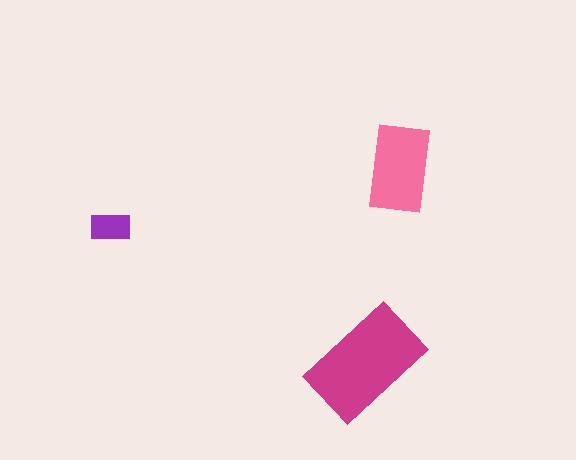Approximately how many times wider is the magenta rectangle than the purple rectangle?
About 3 times wider.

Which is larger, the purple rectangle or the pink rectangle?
The pink one.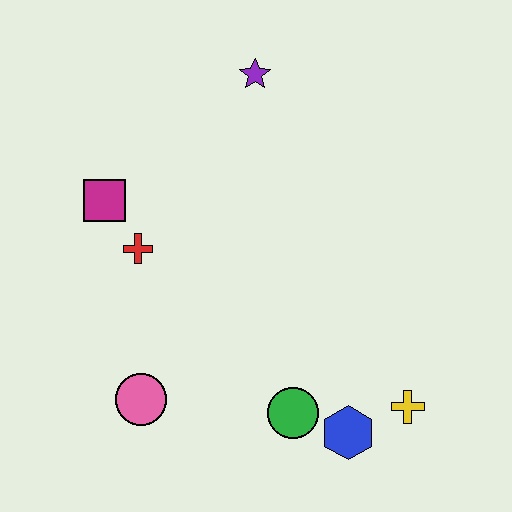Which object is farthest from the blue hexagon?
The purple star is farthest from the blue hexagon.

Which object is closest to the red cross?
The magenta square is closest to the red cross.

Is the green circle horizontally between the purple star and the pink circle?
No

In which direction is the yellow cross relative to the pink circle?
The yellow cross is to the right of the pink circle.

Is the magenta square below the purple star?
Yes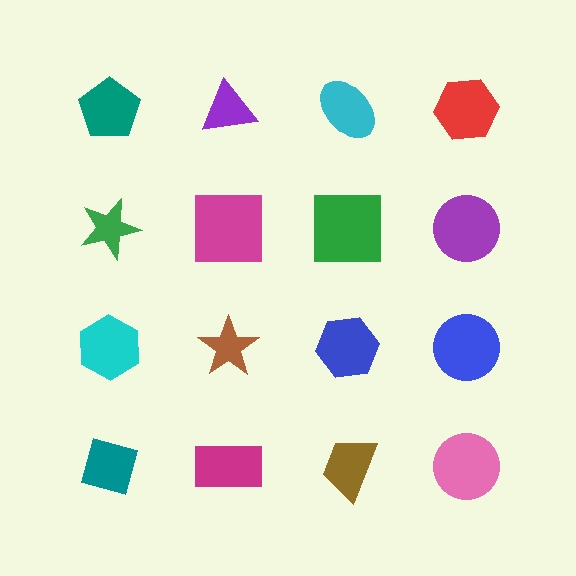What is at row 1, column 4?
A red hexagon.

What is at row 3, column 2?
A brown star.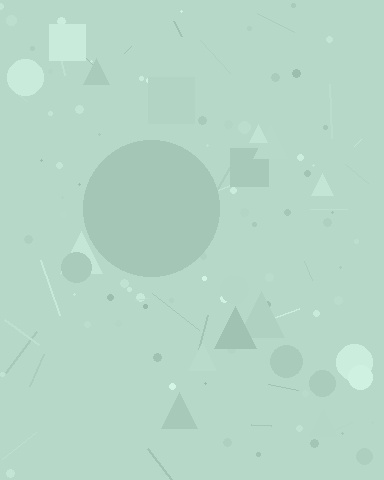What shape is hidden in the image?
A circle is hidden in the image.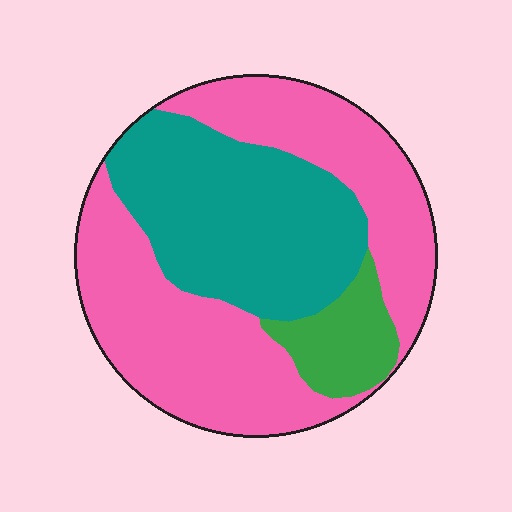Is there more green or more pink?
Pink.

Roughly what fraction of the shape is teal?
Teal covers 35% of the shape.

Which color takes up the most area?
Pink, at roughly 55%.